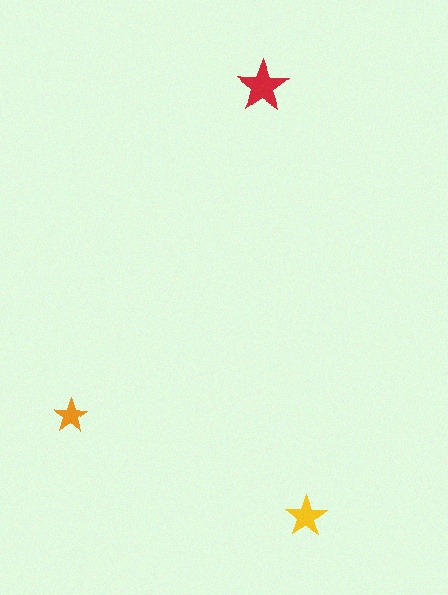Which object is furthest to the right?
The yellow star is rightmost.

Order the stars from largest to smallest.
the red one, the yellow one, the orange one.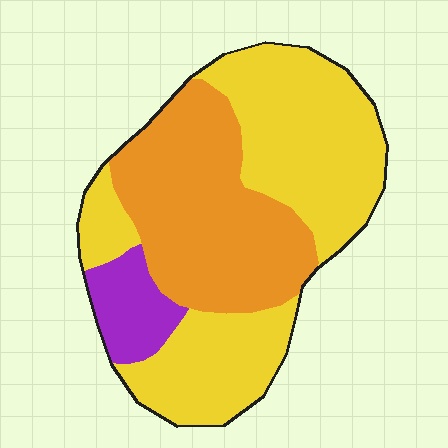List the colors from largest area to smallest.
From largest to smallest: yellow, orange, purple.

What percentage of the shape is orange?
Orange takes up between a third and a half of the shape.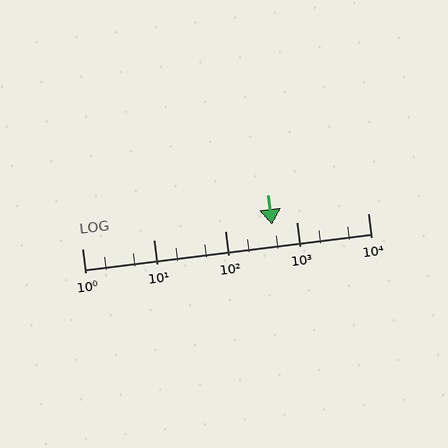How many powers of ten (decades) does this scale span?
The scale spans 4 decades, from 1 to 10000.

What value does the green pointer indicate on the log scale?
The pointer indicates approximately 460.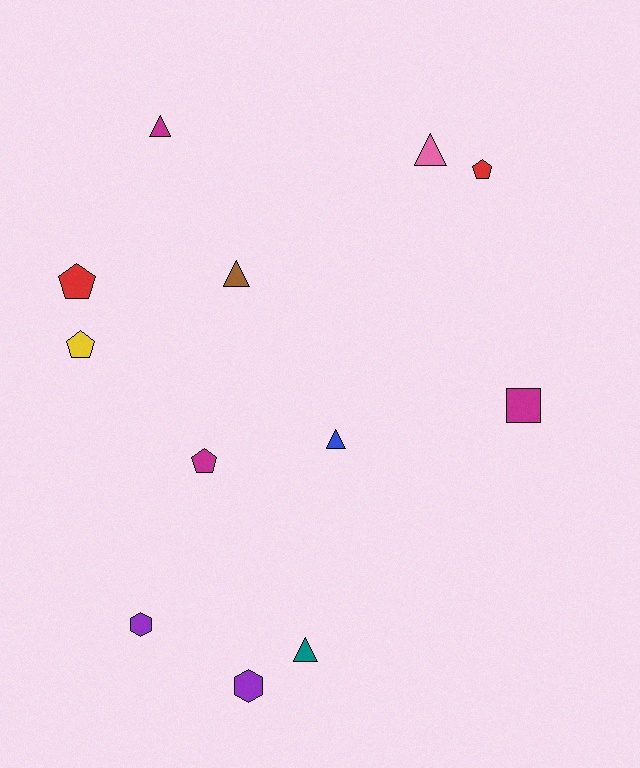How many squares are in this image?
There is 1 square.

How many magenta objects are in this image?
There are 3 magenta objects.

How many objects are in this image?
There are 12 objects.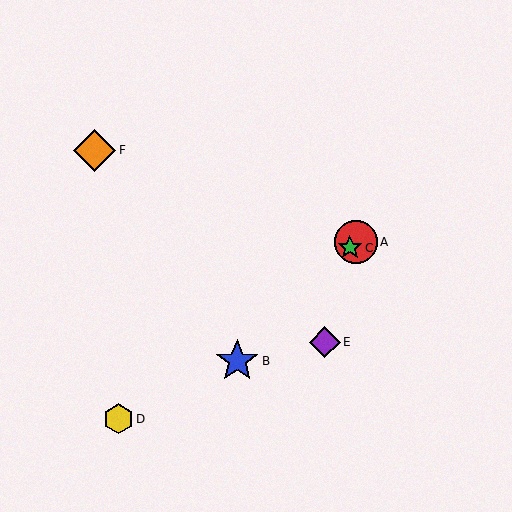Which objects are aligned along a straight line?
Objects A, B, C are aligned along a straight line.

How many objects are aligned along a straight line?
3 objects (A, B, C) are aligned along a straight line.